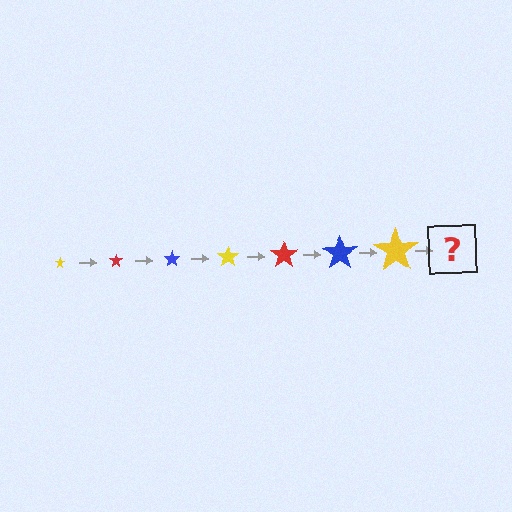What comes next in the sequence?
The next element should be a red star, larger than the previous one.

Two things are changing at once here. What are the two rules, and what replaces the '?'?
The two rules are that the star grows larger each step and the color cycles through yellow, red, and blue. The '?' should be a red star, larger than the previous one.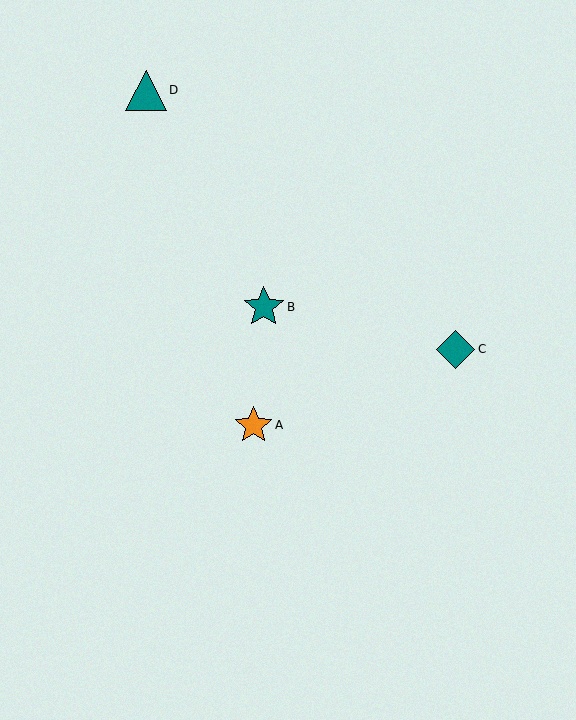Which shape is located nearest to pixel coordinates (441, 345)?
The teal diamond (labeled C) at (456, 349) is nearest to that location.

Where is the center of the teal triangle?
The center of the teal triangle is at (146, 90).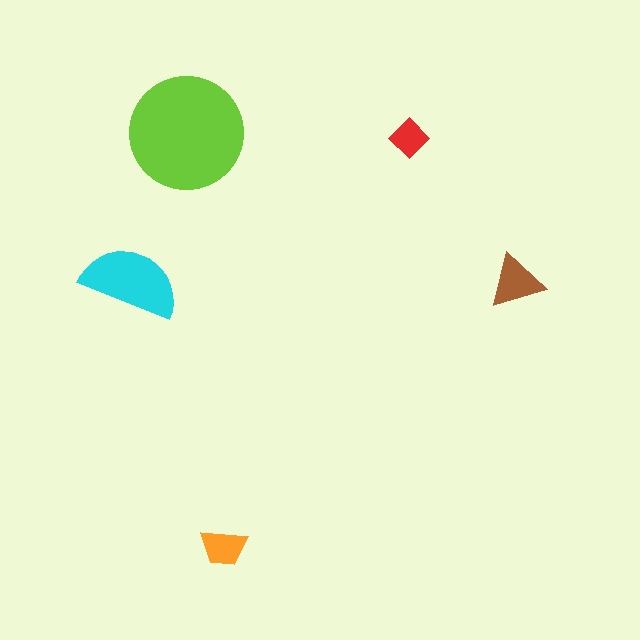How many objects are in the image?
There are 5 objects in the image.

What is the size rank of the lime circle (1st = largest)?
1st.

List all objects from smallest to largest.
The red diamond, the orange trapezoid, the brown triangle, the cyan semicircle, the lime circle.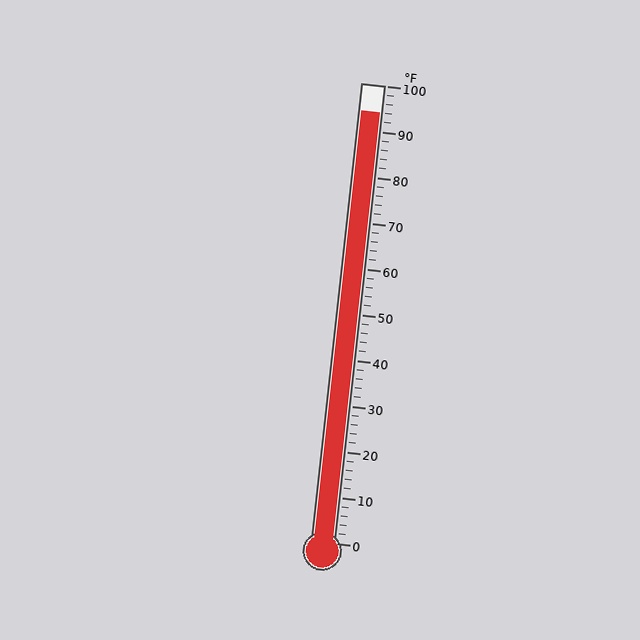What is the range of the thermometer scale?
The thermometer scale ranges from 0°F to 100°F.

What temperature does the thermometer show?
The thermometer shows approximately 94°F.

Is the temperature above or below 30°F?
The temperature is above 30°F.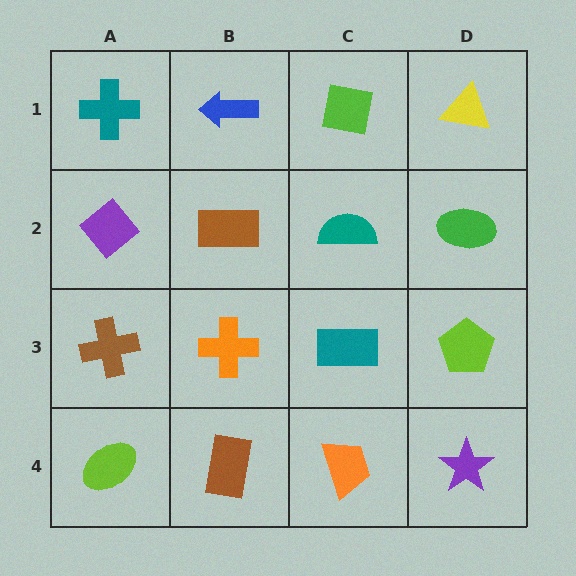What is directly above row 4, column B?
An orange cross.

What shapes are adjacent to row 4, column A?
A brown cross (row 3, column A), a brown rectangle (row 4, column B).